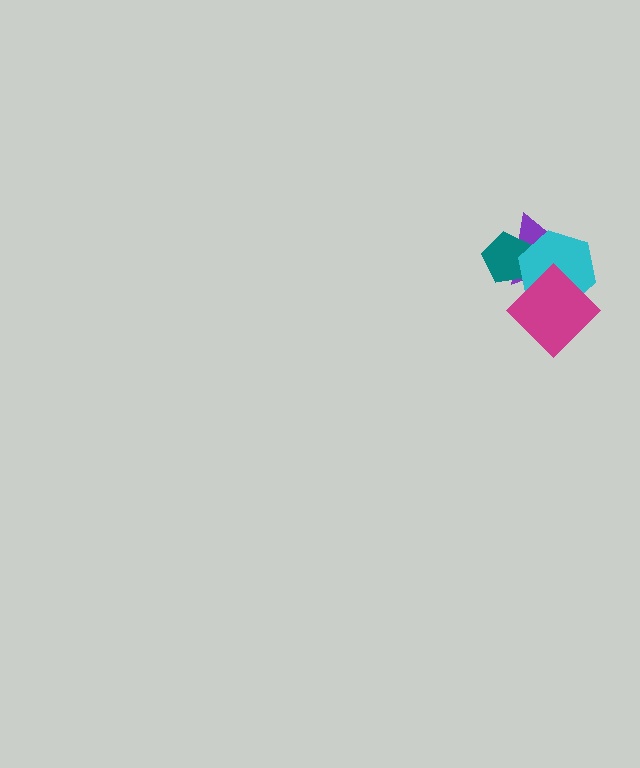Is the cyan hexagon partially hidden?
Yes, it is partially covered by another shape.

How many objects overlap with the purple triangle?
3 objects overlap with the purple triangle.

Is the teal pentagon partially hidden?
Yes, it is partially covered by another shape.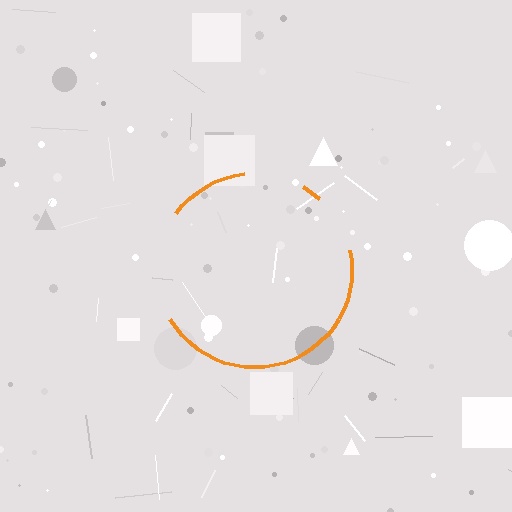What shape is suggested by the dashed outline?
The dashed outline suggests a circle.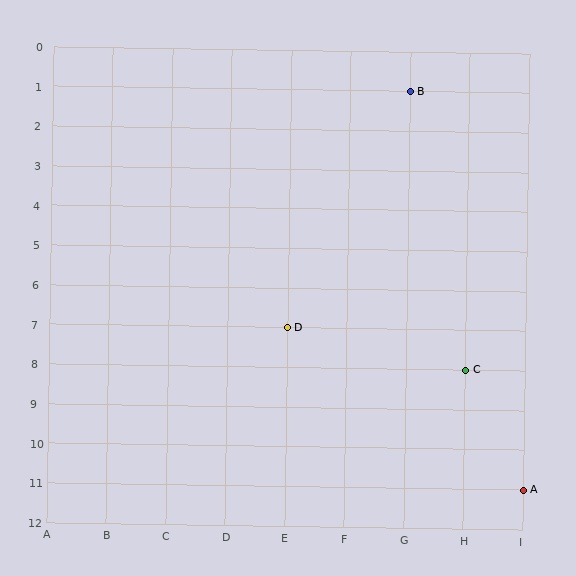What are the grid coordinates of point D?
Point D is at grid coordinates (E, 7).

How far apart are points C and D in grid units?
Points C and D are 3 columns and 1 row apart (about 3.2 grid units diagonally).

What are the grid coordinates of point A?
Point A is at grid coordinates (I, 11).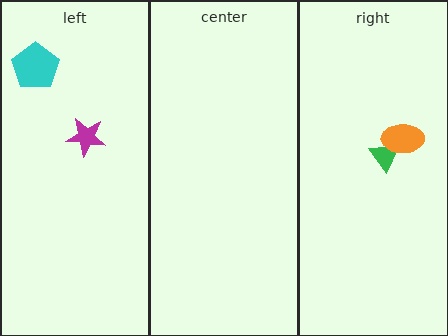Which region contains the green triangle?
The right region.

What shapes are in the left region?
The cyan pentagon, the magenta star.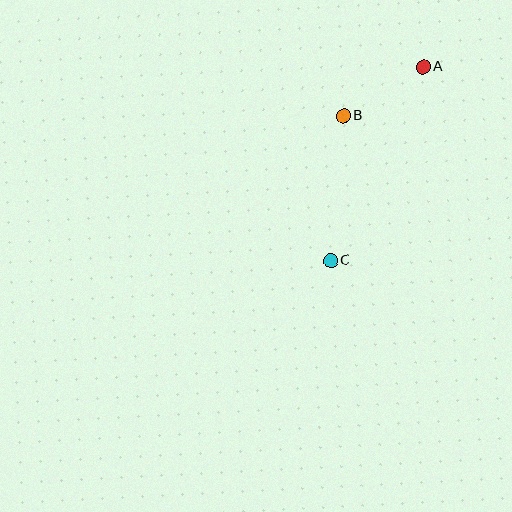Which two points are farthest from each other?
Points A and C are farthest from each other.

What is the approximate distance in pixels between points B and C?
The distance between B and C is approximately 145 pixels.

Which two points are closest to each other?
Points A and B are closest to each other.